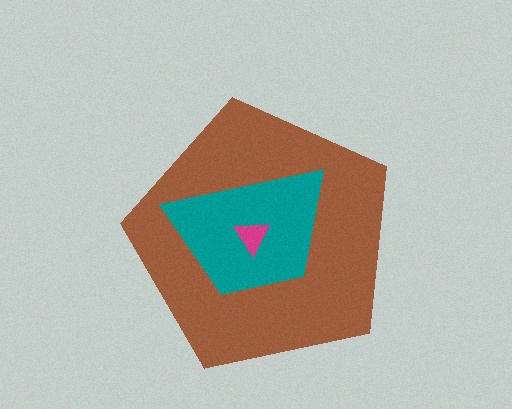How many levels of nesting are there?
3.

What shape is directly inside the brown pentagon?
The teal trapezoid.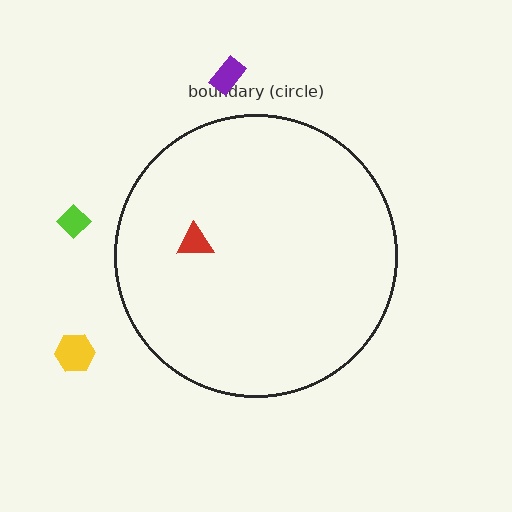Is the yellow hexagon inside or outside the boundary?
Outside.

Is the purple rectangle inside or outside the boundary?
Outside.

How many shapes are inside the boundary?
1 inside, 3 outside.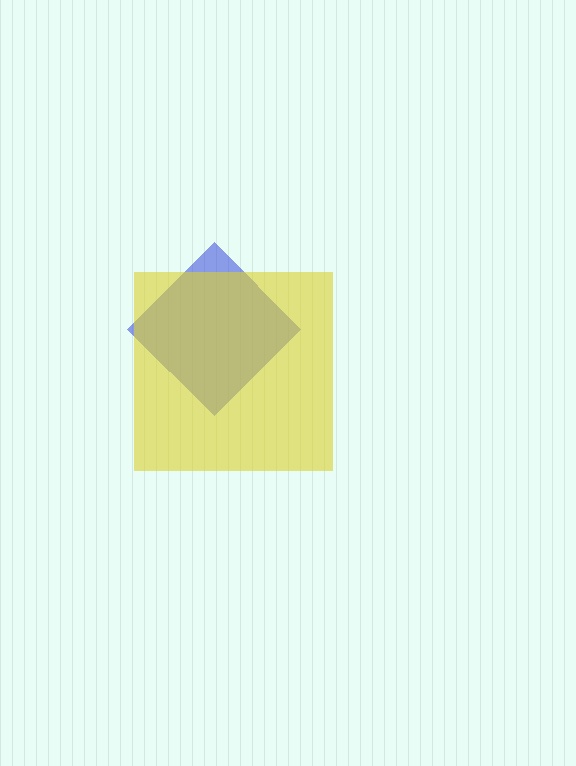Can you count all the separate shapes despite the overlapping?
Yes, there are 2 separate shapes.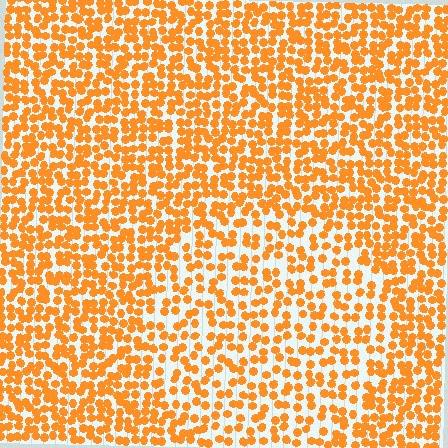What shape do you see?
I see a circle.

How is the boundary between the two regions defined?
The boundary is defined by a change in element density (approximately 1.6x ratio). All elements are the same color, size, and shape.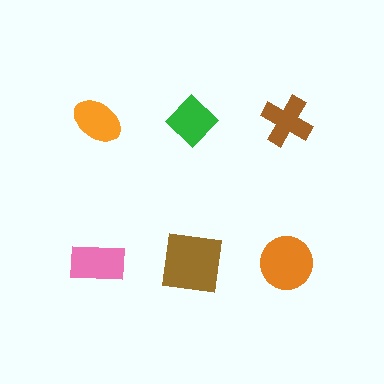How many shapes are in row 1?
3 shapes.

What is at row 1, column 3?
A brown cross.